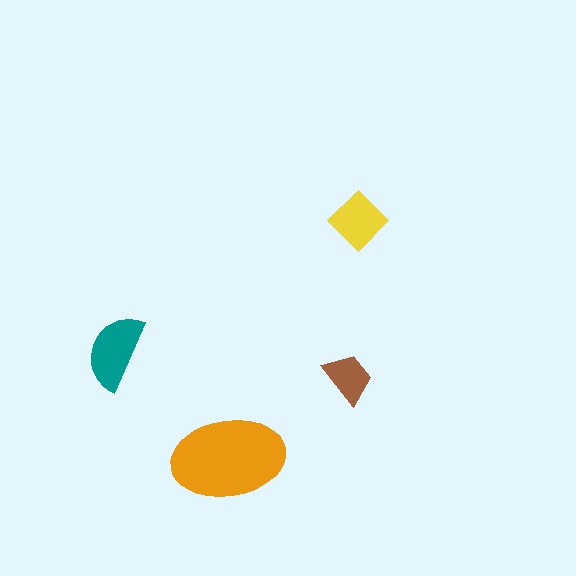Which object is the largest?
The orange ellipse.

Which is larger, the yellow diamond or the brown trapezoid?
The yellow diamond.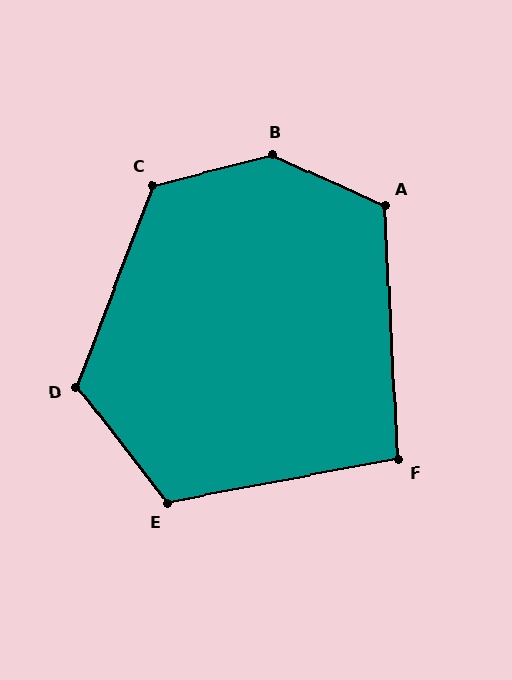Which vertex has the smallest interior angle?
F, at approximately 98 degrees.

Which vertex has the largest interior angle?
B, at approximately 141 degrees.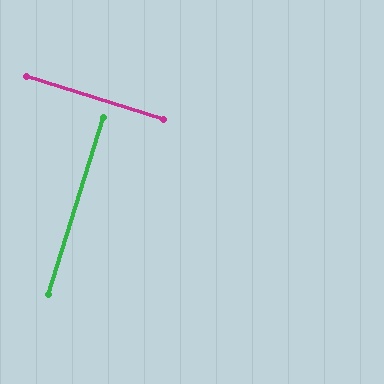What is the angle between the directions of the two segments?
Approximately 90 degrees.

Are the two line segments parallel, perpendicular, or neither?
Perpendicular — they meet at approximately 90°.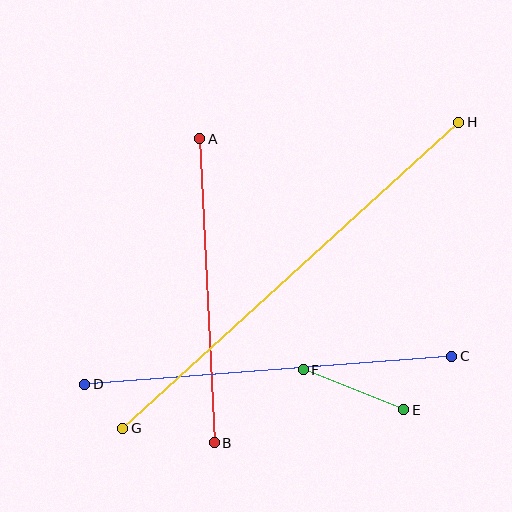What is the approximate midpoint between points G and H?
The midpoint is at approximately (291, 275) pixels.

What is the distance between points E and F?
The distance is approximately 108 pixels.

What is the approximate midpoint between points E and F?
The midpoint is at approximately (354, 390) pixels.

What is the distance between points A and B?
The distance is approximately 304 pixels.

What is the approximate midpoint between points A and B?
The midpoint is at approximately (207, 291) pixels.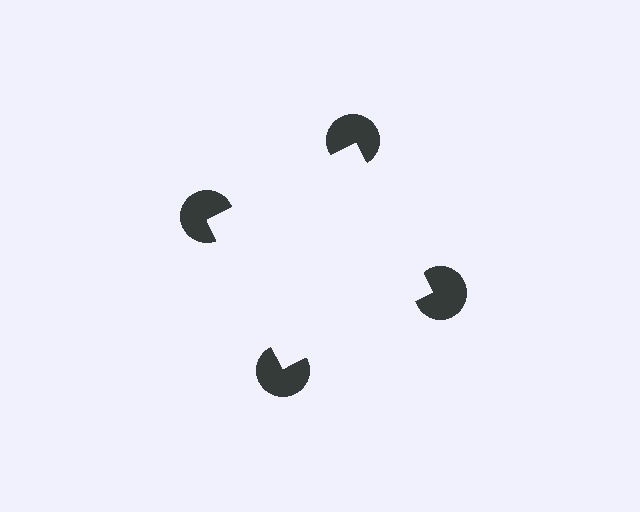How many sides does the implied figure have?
4 sides.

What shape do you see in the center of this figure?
An illusory square — its edges are inferred from the aligned wedge cuts in the pac-man discs, not physically drawn.